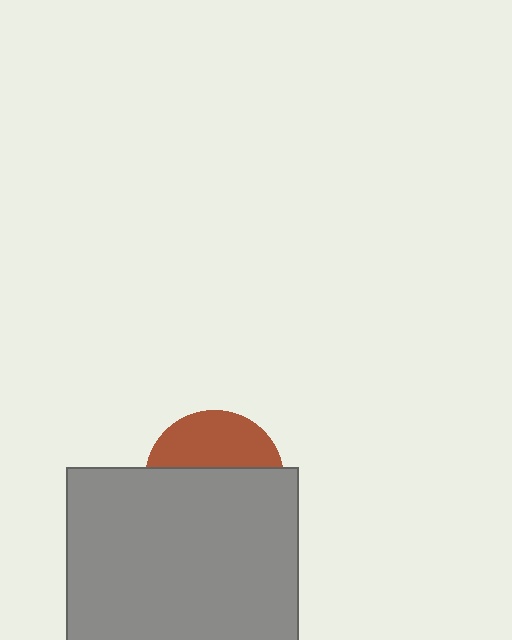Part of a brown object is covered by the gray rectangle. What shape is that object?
It is a circle.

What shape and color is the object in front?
The object in front is a gray rectangle.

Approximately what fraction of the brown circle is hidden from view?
Roughly 61% of the brown circle is hidden behind the gray rectangle.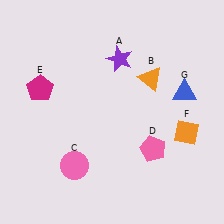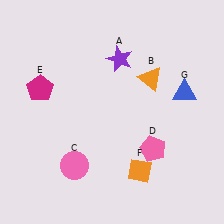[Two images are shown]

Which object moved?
The orange diamond (F) moved left.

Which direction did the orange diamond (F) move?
The orange diamond (F) moved left.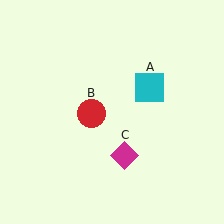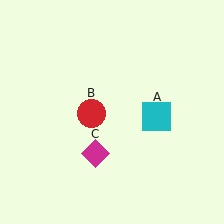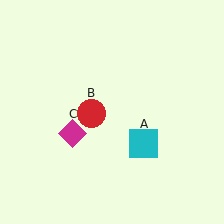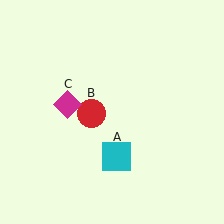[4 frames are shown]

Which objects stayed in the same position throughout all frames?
Red circle (object B) remained stationary.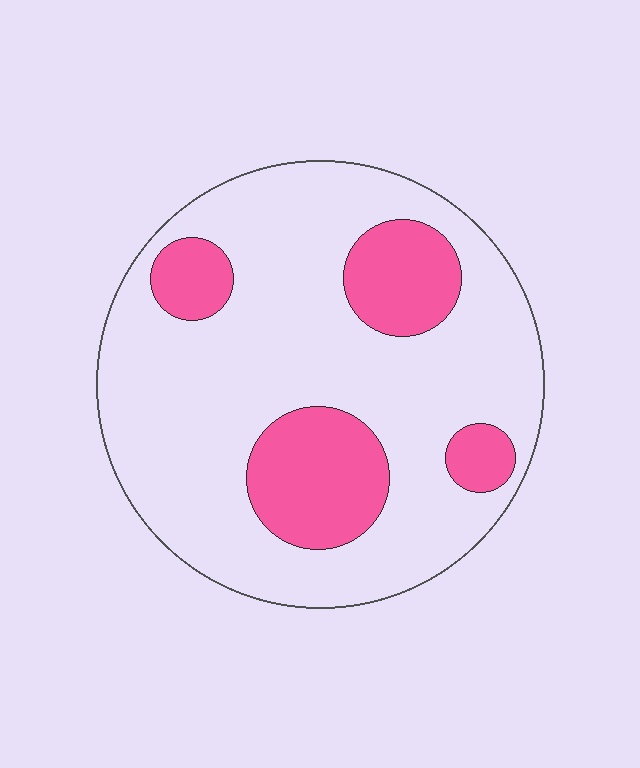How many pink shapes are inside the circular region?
4.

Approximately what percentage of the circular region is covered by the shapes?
Approximately 25%.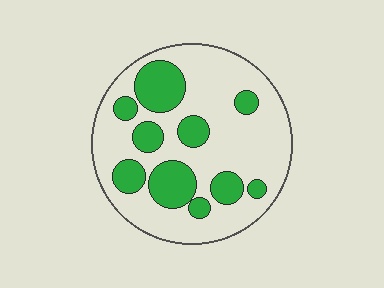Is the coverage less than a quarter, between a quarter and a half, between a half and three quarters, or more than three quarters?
Between a quarter and a half.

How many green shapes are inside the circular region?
10.